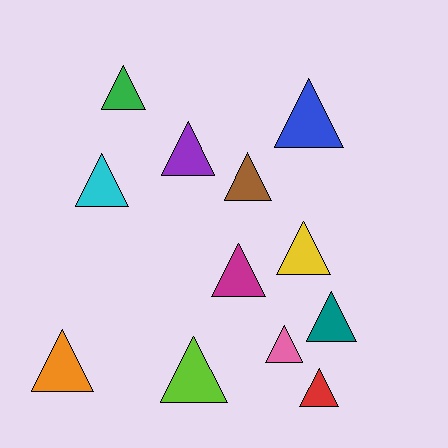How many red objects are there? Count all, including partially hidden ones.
There is 1 red object.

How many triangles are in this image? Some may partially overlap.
There are 12 triangles.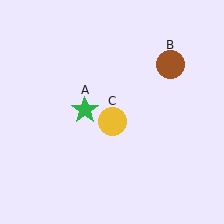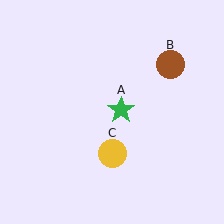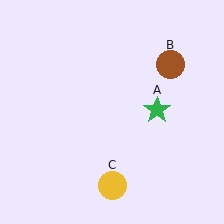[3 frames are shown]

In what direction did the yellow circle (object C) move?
The yellow circle (object C) moved down.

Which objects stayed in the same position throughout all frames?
Brown circle (object B) remained stationary.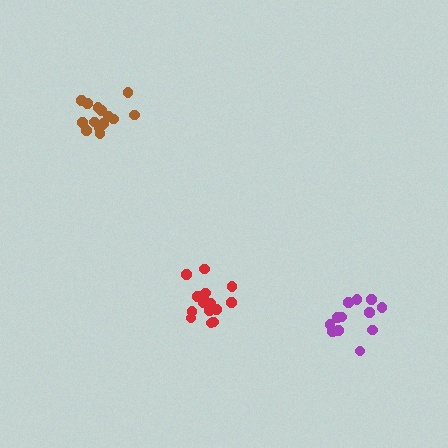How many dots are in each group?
Group 1: 15 dots, Group 2: 14 dots, Group 3: 12 dots (41 total).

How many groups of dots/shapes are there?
There are 3 groups.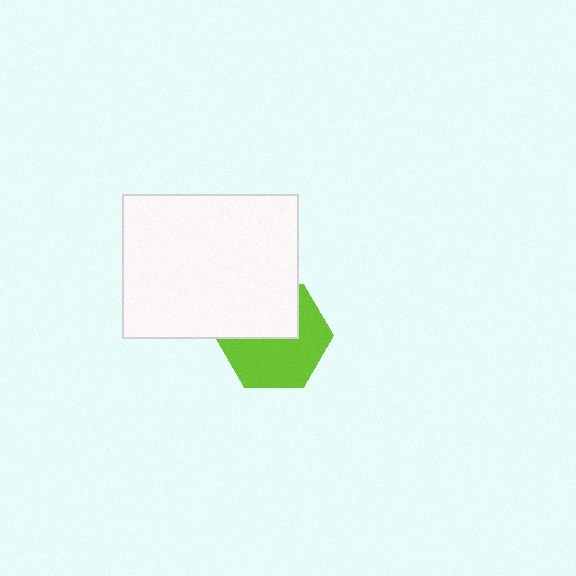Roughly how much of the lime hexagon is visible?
About half of it is visible (roughly 57%).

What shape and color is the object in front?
The object in front is a white rectangle.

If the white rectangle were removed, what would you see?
You would see the complete lime hexagon.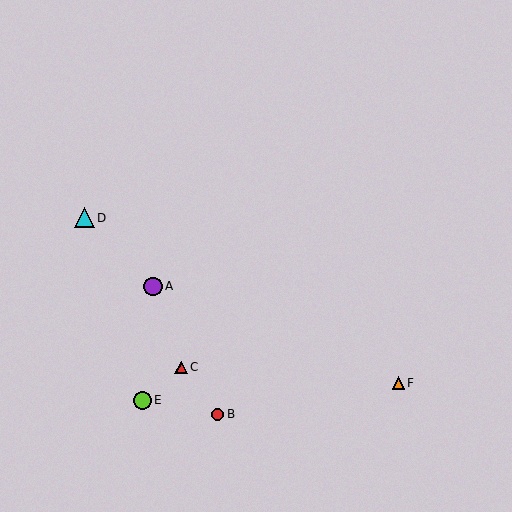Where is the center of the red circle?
The center of the red circle is at (217, 414).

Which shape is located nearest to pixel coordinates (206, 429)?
The red circle (labeled B) at (217, 414) is nearest to that location.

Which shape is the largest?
The cyan triangle (labeled D) is the largest.